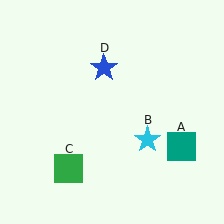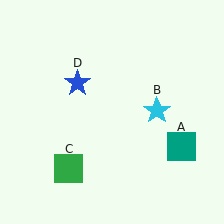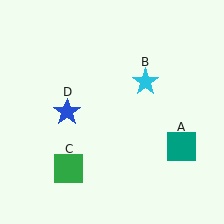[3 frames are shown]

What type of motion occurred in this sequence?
The cyan star (object B), blue star (object D) rotated counterclockwise around the center of the scene.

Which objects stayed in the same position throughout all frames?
Teal square (object A) and green square (object C) remained stationary.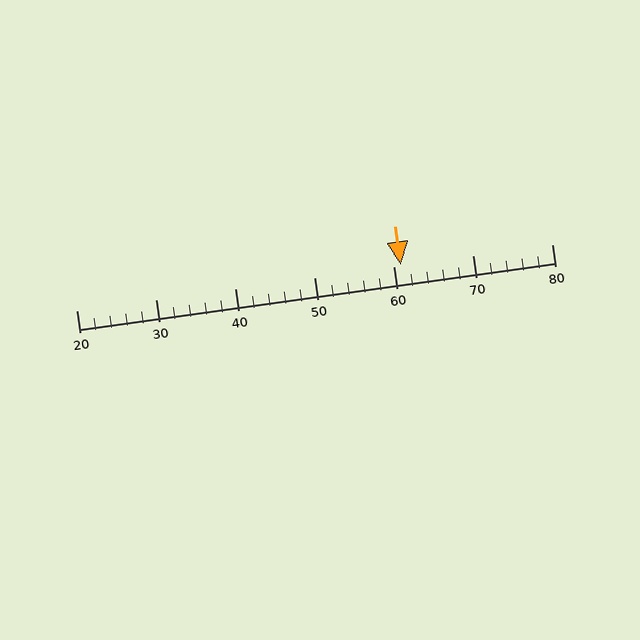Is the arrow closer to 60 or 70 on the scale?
The arrow is closer to 60.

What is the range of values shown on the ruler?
The ruler shows values from 20 to 80.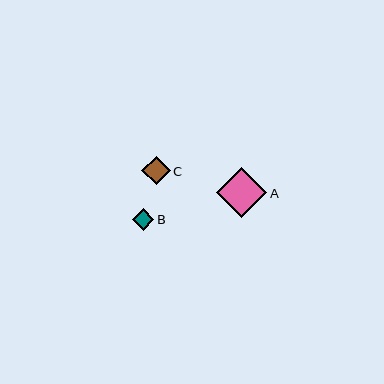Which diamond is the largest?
Diamond A is the largest with a size of approximately 50 pixels.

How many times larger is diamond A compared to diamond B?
Diamond A is approximately 2.3 times the size of diamond B.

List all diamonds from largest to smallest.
From largest to smallest: A, C, B.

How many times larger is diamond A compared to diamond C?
Diamond A is approximately 1.7 times the size of diamond C.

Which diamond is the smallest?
Diamond B is the smallest with a size of approximately 22 pixels.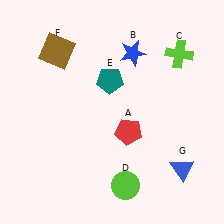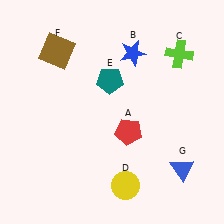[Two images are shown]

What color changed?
The circle (D) changed from lime in Image 1 to yellow in Image 2.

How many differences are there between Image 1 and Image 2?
There is 1 difference between the two images.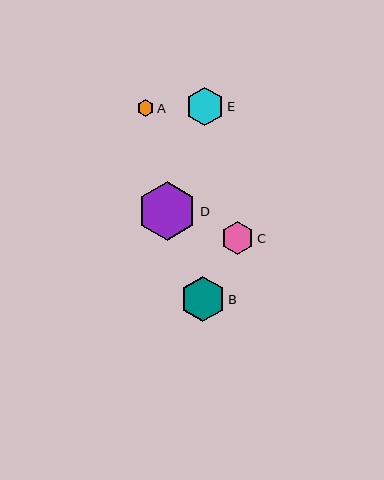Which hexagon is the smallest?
Hexagon A is the smallest with a size of approximately 16 pixels.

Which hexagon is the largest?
Hexagon D is the largest with a size of approximately 59 pixels.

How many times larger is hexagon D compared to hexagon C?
Hexagon D is approximately 1.8 times the size of hexagon C.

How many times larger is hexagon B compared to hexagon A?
Hexagon B is approximately 2.7 times the size of hexagon A.